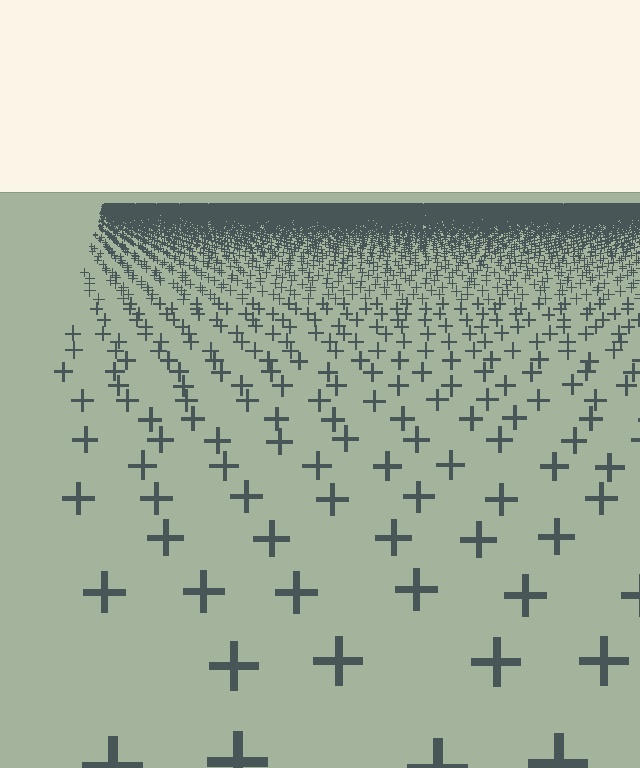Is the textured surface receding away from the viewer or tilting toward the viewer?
The surface is receding away from the viewer. Texture elements get smaller and denser toward the top.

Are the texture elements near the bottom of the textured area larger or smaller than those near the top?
Larger. Near the bottom, elements are closer to the viewer and appear at a bigger on-screen size.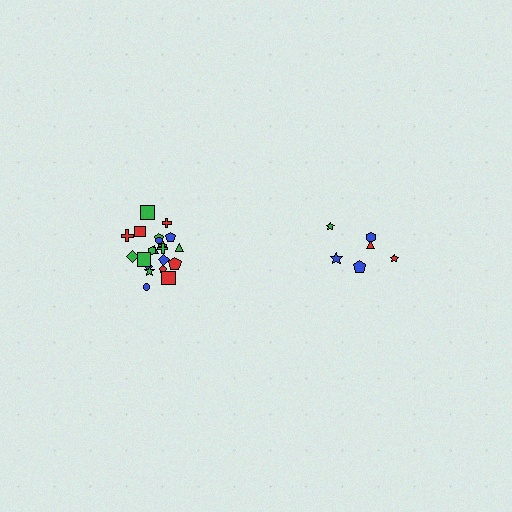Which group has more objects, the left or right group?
The left group.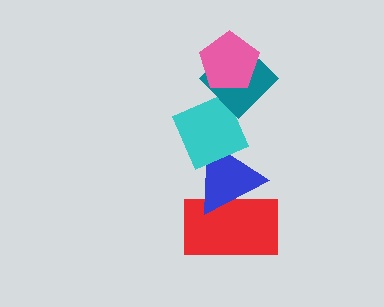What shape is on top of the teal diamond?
The pink pentagon is on top of the teal diamond.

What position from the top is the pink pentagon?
The pink pentagon is 1st from the top.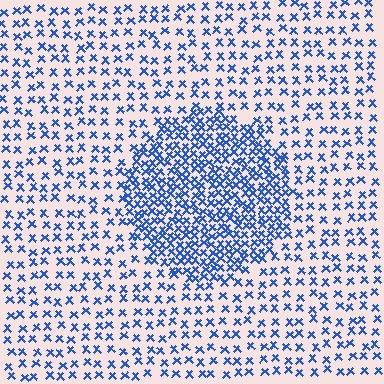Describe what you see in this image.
The image contains small blue elements arranged at two different densities. A circle-shaped region is visible where the elements are more densely packed than the surrounding area.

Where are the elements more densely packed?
The elements are more densely packed inside the circle boundary.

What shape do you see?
I see a circle.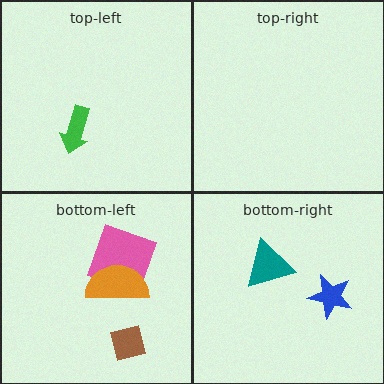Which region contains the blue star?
The bottom-right region.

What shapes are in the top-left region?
The green arrow.